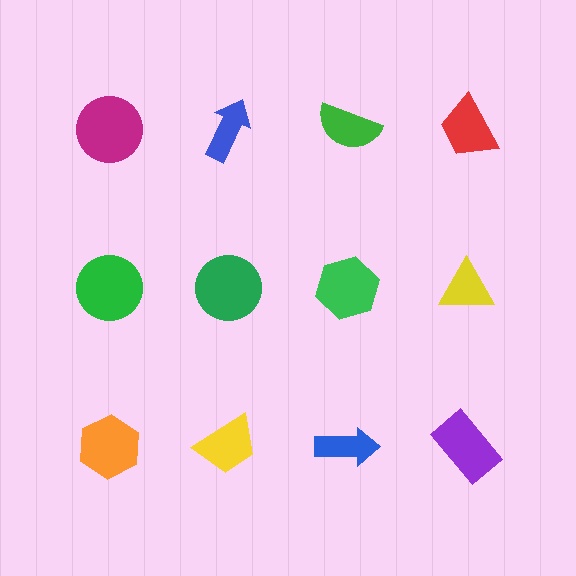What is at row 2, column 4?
A yellow triangle.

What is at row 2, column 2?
A green circle.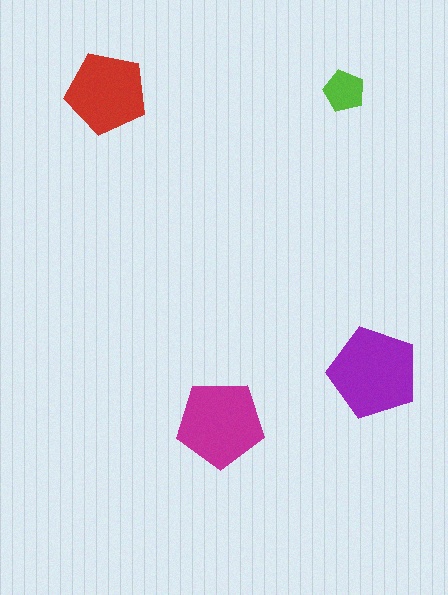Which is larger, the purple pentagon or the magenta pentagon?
The purple one.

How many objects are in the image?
There are 4 objects in the image.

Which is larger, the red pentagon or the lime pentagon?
The red one.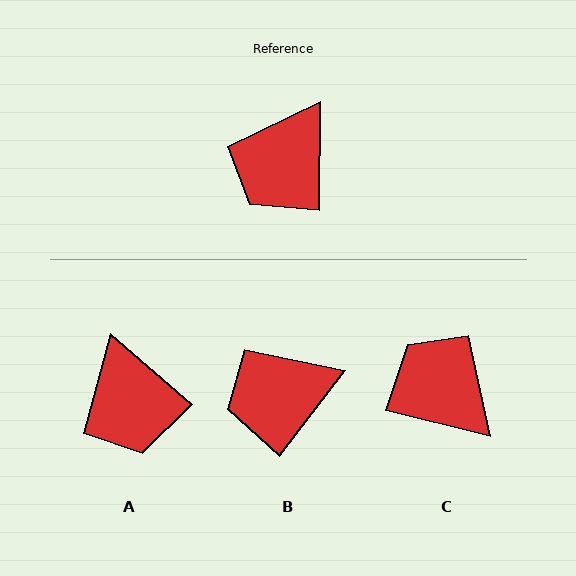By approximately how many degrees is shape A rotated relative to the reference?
Approximately 50 degrees counter-clockwise.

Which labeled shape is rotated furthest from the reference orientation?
C, about 103 degrees away.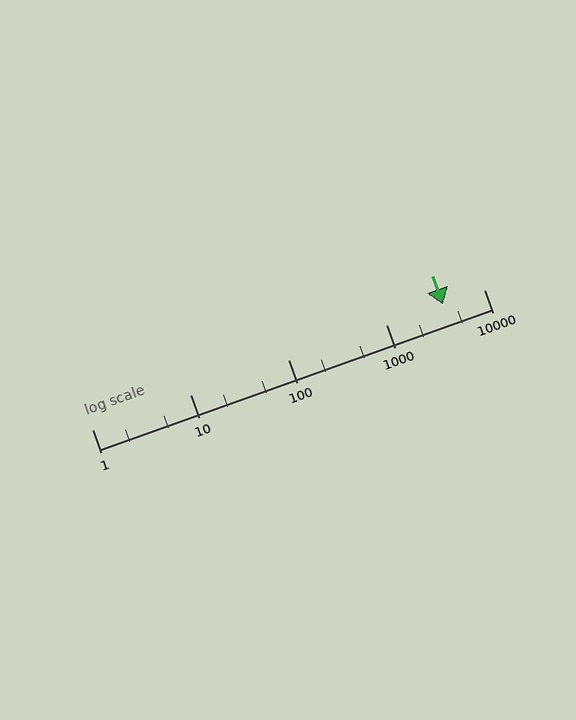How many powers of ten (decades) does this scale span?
The scale spans 4 decades, from 1 to 10000.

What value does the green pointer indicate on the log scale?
The pointer indicates approximately 3800.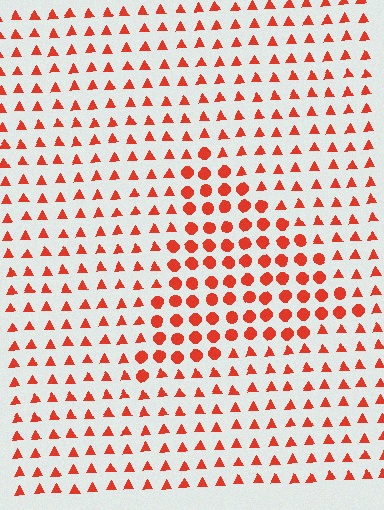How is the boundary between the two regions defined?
The boundary is defined by a change in element shape: circles inside vs. triangles outside. All elements share the same color and spacing.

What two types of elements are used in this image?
The image uses circles inside the triangle region and triangles outside it.